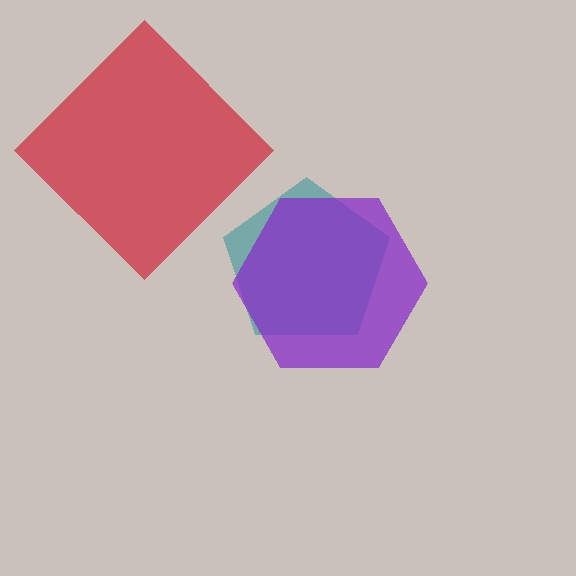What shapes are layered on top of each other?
The layered shapes are: a teal pentagon, a red diamond, a purple hexagon.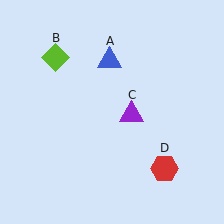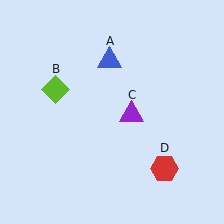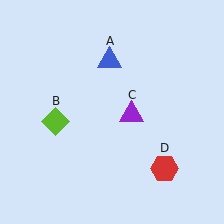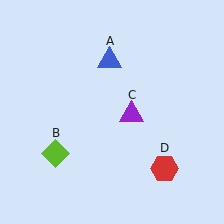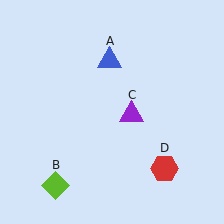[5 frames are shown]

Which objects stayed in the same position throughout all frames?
Blue triangle (object A) and purple triangle (object C) and red hexagon (object D) remained stationary.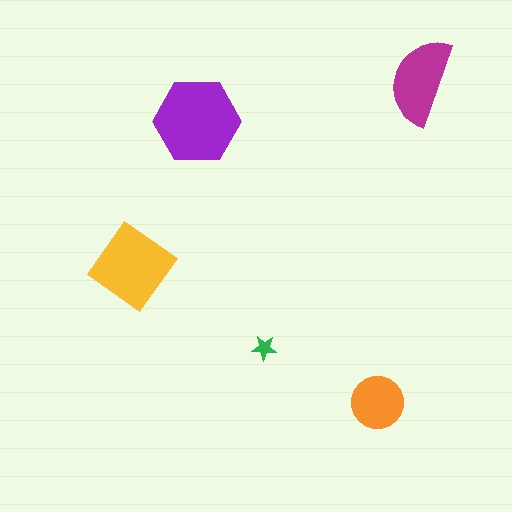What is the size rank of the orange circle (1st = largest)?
4th.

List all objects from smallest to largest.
The green star, the orange circle, the magenta semicircle, the yellow diamond, the purple hexagon.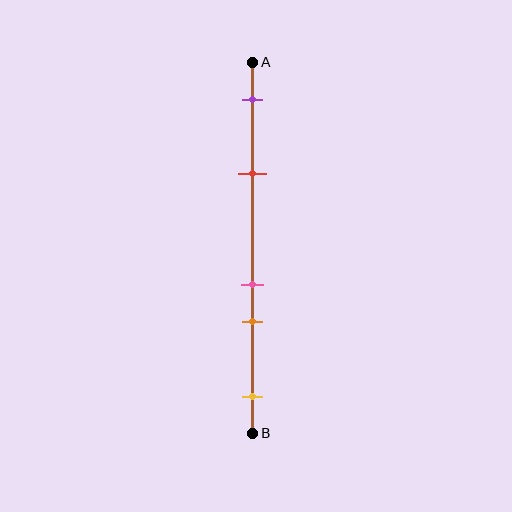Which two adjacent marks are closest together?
The pink and orange marks are the closest adjacent pair.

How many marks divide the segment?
There are 5 marks dividing the segment.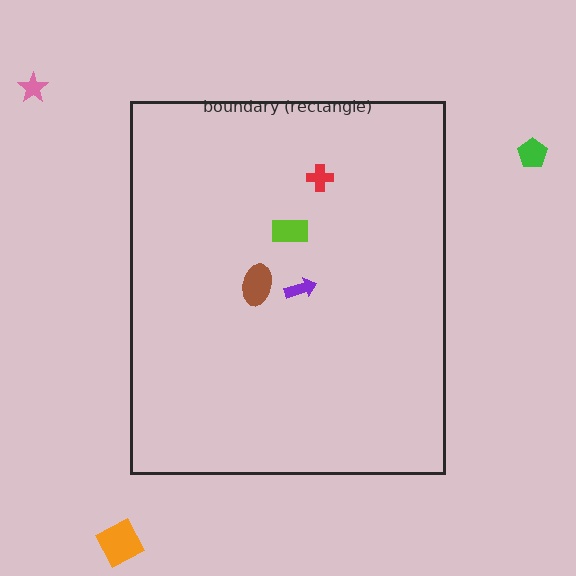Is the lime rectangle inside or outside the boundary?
Inside.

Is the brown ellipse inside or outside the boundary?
Inside.